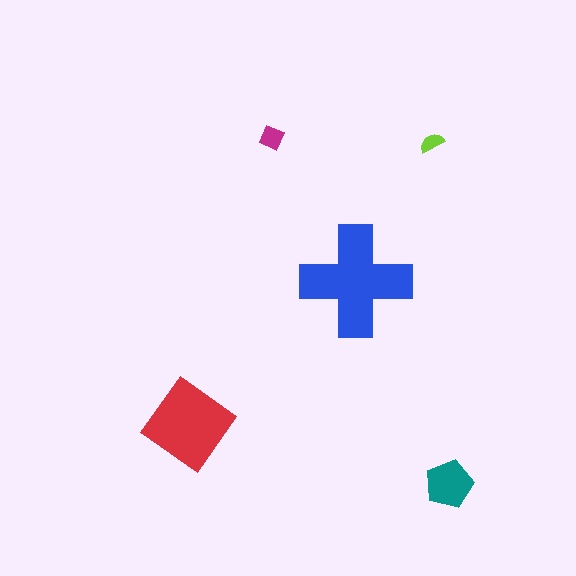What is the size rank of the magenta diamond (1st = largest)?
4th.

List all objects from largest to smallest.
The blue cross, the red diamond, the teal pentagon, the magenta diamond, the lime semicircle.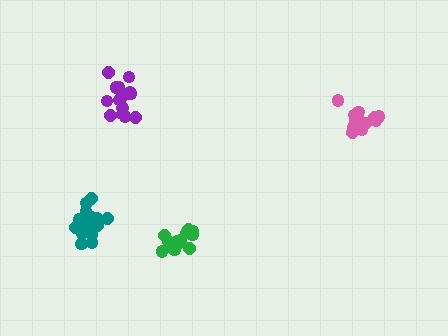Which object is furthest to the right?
The pink cluster is rightmost.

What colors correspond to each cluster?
The clusters are colored: green, purple, pink, teal.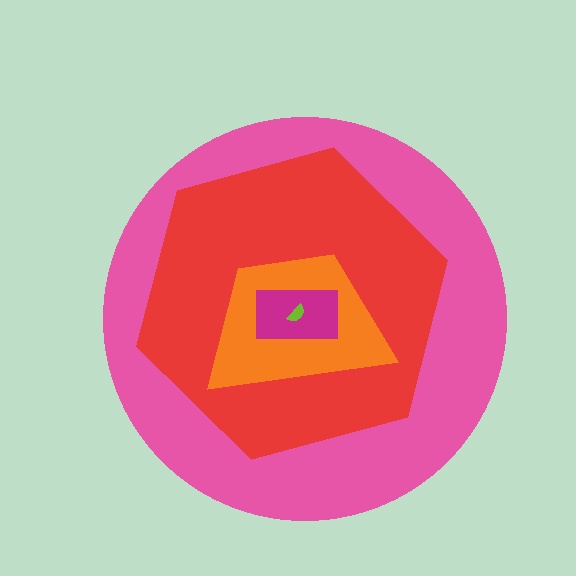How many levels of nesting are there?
5.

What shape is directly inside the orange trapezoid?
The magenta rectangle.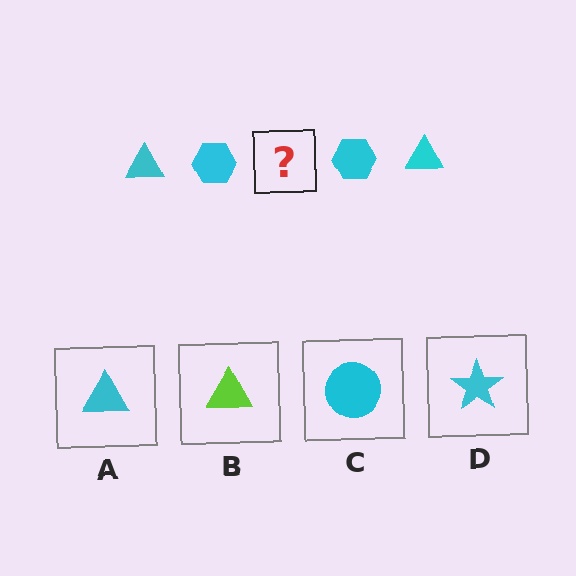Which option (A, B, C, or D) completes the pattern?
A.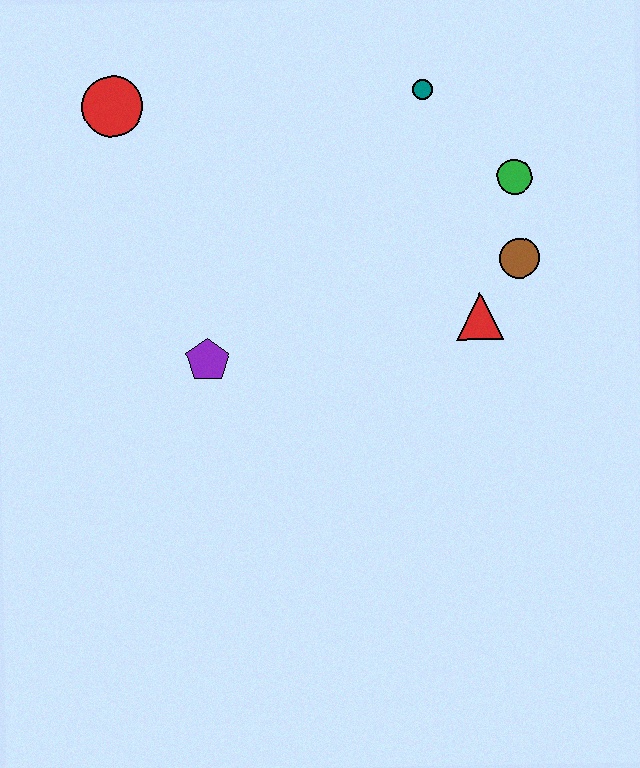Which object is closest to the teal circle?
The green circle is closest to the teal circle.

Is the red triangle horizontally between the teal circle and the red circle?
No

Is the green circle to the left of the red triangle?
No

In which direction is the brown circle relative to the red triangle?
The brown circle is above the red triangle.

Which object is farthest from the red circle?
The brown circle is farthest from the red circle.